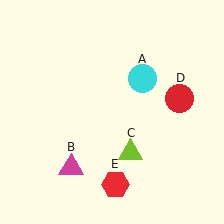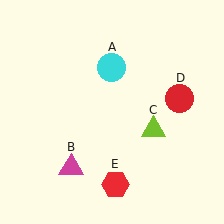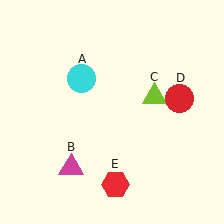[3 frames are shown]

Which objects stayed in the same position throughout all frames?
Magenta triangle (object B) and red circle (object D) and red hexagon (object E) remained stationary.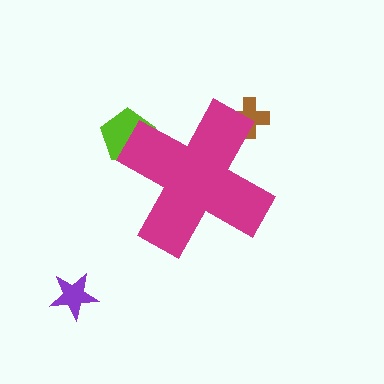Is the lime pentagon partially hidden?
Yes, the lime pentagon is partially hidden behind the magenta cross.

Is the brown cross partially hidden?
Yes, the brown cross is partially hidden behind the magenta cross.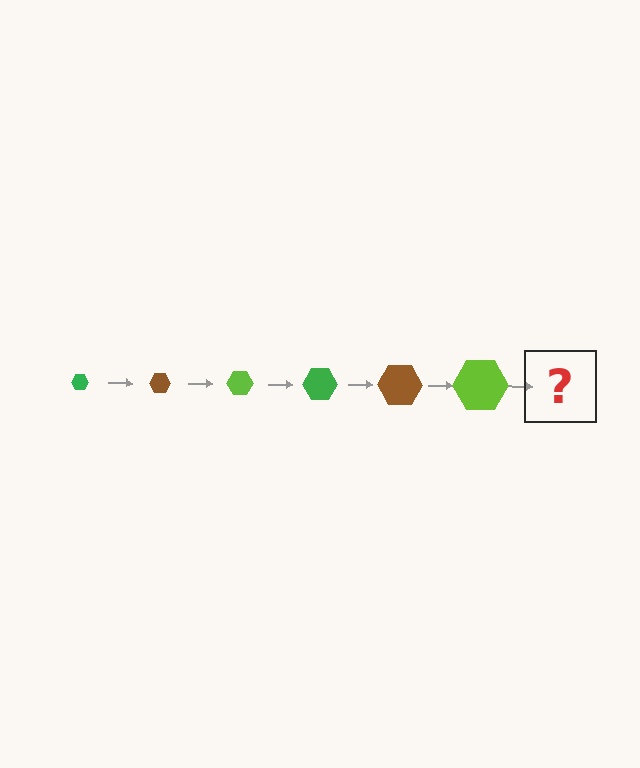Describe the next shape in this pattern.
It should be a green hexagon, larger than the previous one.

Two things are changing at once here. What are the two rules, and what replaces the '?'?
The two rules are that the hexagon grows larger each step and the color cycles through green, brown, and lime. The '?' should be a green hexagon, larger than the previous one.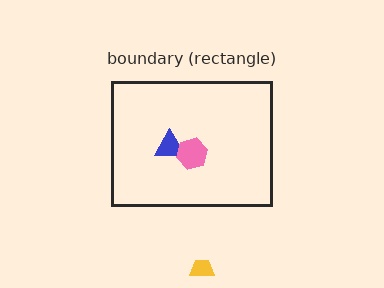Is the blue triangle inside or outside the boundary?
Inside.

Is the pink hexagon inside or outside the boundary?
Inside.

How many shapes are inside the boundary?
2 inside, 1 outside.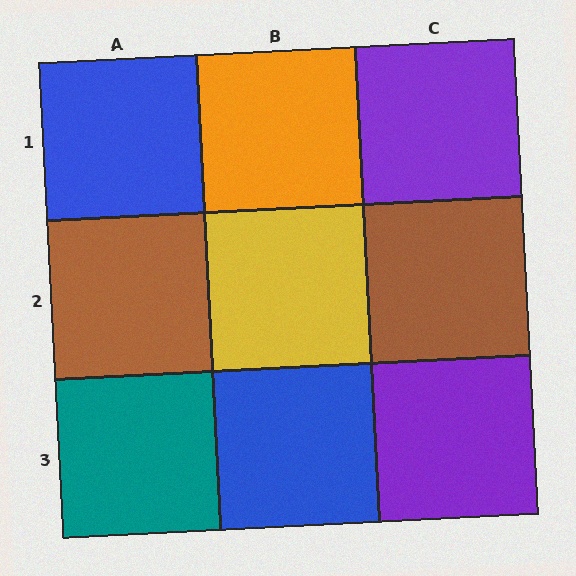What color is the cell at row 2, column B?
Yellow.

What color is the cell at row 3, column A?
Teal.